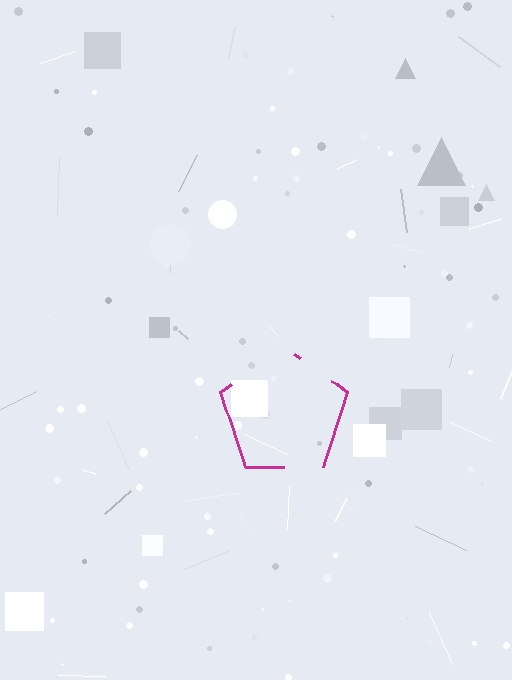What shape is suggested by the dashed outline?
The dashed outline suggests a pentagon.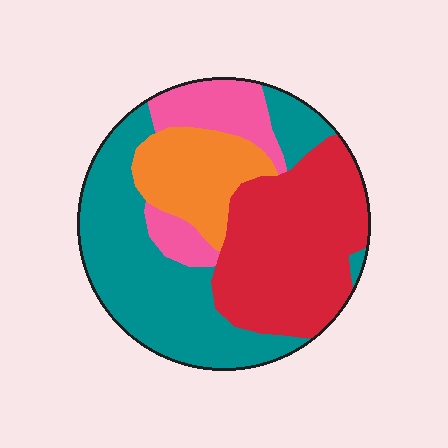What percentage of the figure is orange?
Orange covers 15% of the figure.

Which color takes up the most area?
Teal, at roughly 40%.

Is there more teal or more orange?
Teal.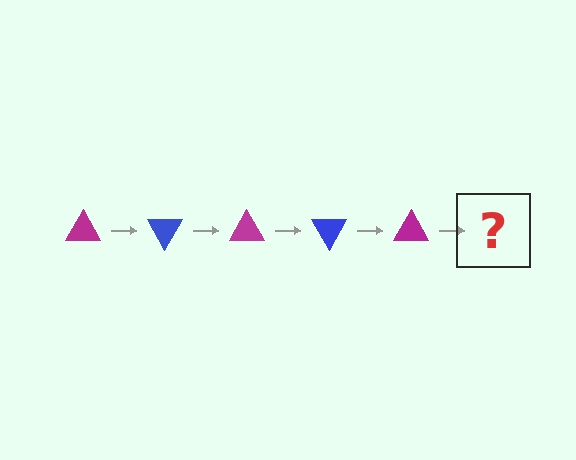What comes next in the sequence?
The next element should be a blue triangle, rotated 300 degrees from the start.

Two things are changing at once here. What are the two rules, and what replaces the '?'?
The two rules are that it rotates 60 degrees each step and the color cycles through magenta and blue. The '?' should be a blue triangle, rotated 300 degrees from the start.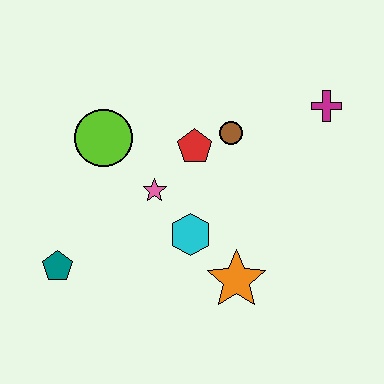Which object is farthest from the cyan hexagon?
The magenta cross is farthest from the cyan hexagon.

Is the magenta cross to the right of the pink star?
Yes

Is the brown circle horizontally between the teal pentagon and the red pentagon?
No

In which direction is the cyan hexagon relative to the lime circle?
The cyan hexagon is below the lime circle.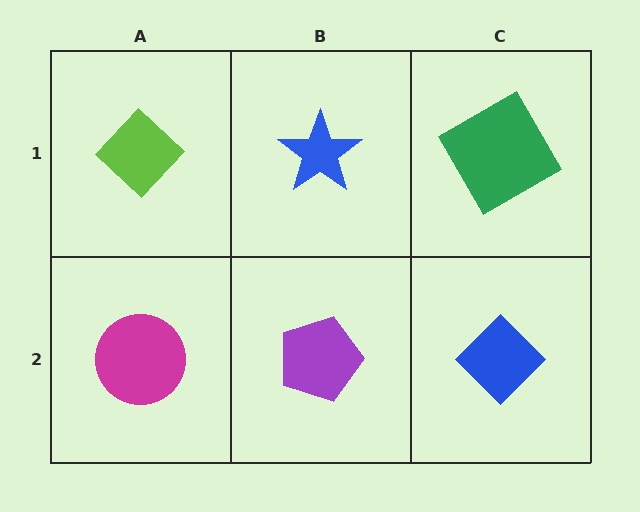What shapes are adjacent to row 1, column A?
A magenta circle (row 2, column A), a blue star (row 1, column B).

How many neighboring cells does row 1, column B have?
3.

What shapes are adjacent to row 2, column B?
A blue star (row 1, column B), a magenta circle (row 2, column A), a blue diamond (row 2, column C).